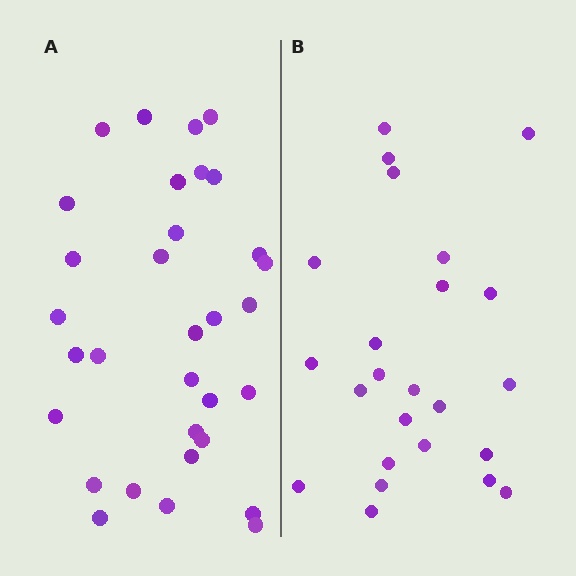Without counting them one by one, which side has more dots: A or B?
Region A (the left region) has more dots.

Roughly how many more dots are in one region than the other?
Region A has roughly 8 or so more dots than region B.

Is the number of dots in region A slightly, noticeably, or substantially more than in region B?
Region A has noticeably more, but not dramatically so. The ratio is roughly 1.3 to 1.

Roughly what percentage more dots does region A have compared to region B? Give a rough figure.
About 35% more.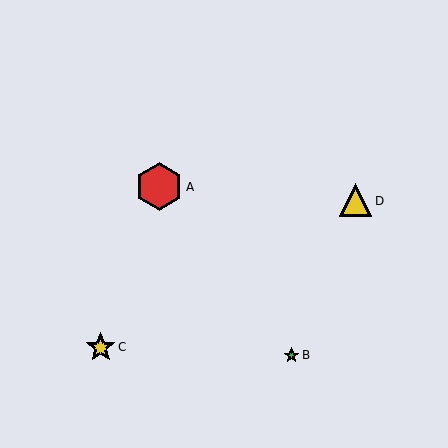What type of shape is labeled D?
Shape D is a yellow triangle.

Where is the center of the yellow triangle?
The center of the yellow triangle is at (356, 200).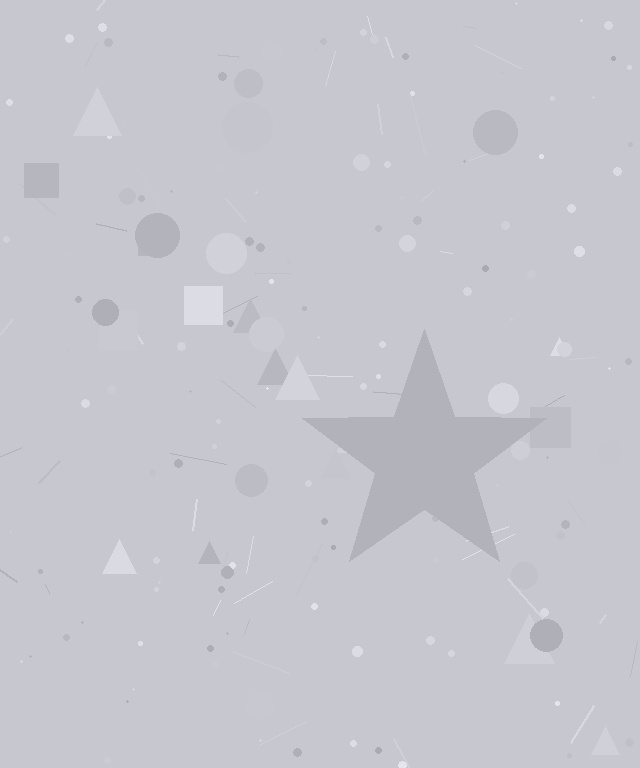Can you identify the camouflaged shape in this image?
The camouflaged shape is a star.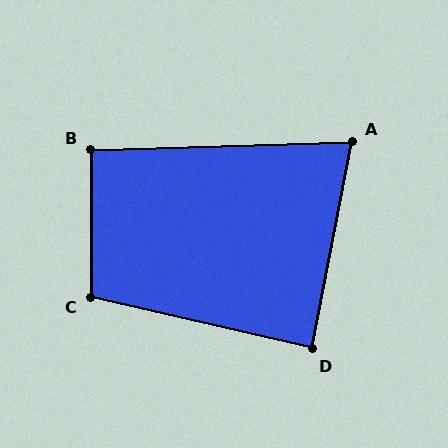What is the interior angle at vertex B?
Approximately 92 degrees (approximately right).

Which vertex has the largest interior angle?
C, at approximately 103 degrees.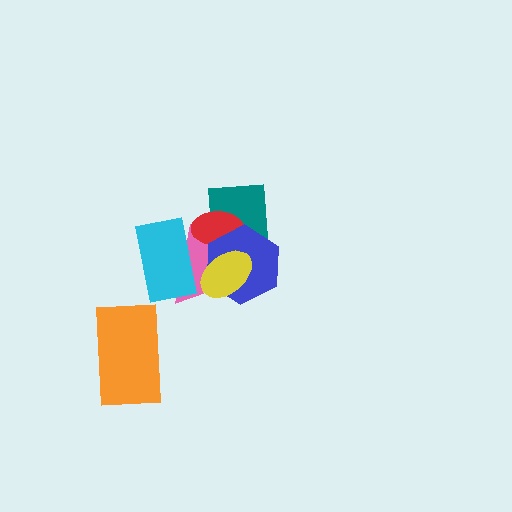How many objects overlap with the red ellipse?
4 objects overlap with the red ellipse.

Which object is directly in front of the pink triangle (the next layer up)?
The teal rectangle is directly in front of the pink triangle.